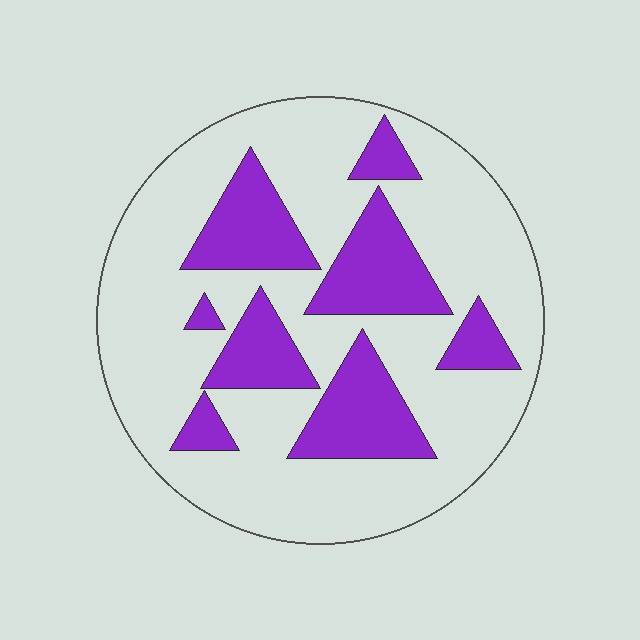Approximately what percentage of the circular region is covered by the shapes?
Approximately 30%.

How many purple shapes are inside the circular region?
8.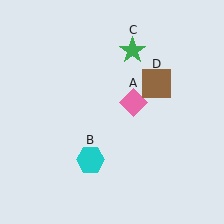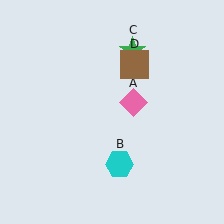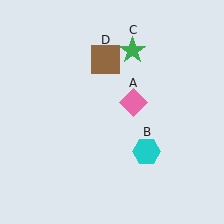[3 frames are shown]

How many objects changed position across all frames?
2 objects changed position: cyan hexagon (object B), brown square (object D).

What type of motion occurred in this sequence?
The cyan hexagon (object B), brown square (object D) rotated counterclockwise around the center of the scene.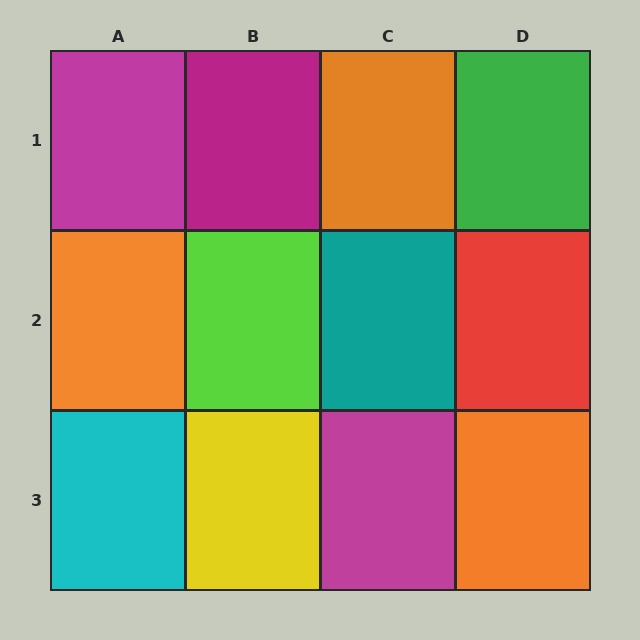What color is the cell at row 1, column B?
Magenta.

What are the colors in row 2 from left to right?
Orange, lime, teal, red.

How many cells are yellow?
1 cell is yellow.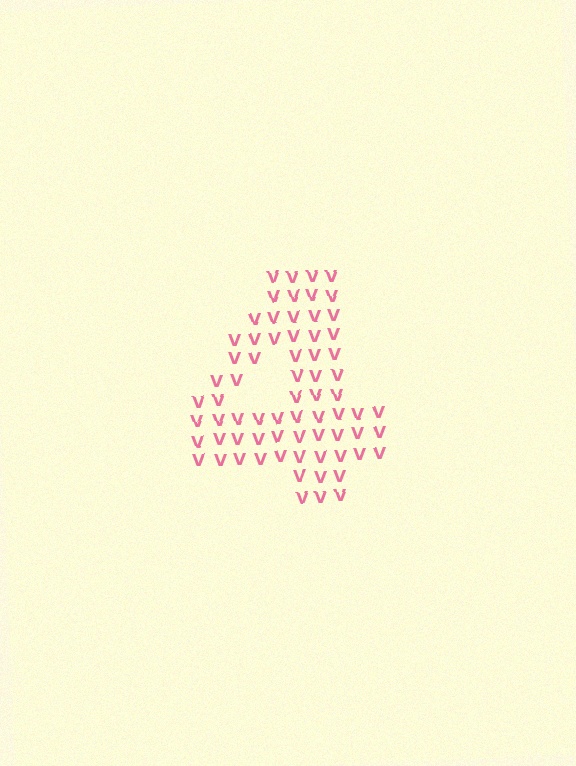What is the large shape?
The large shape is the digit 4.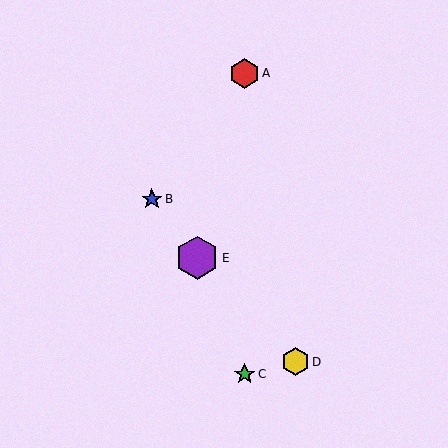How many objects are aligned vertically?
2 objects (A, C) are aligned vertically.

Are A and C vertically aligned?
Yes, both are at x≈245.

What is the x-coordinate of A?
Object A is at x≈245.